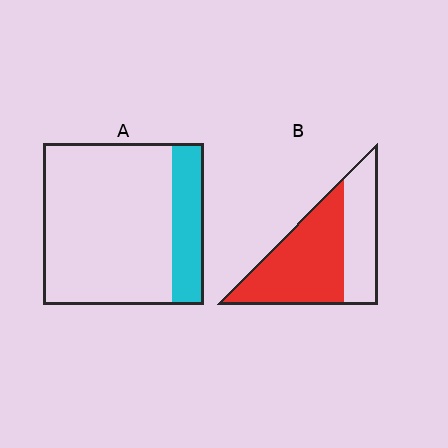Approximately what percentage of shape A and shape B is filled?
A is approximately 20% and B is approximately 60%.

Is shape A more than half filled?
No.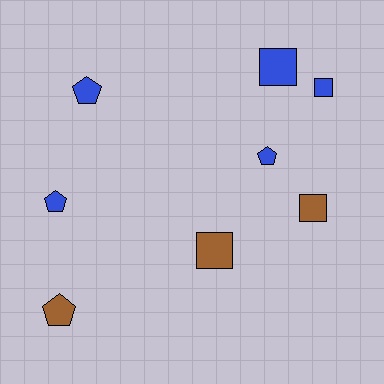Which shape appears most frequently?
Square, with 4 objects.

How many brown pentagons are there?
There is 1 brown pentagon.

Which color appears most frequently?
Blue, with 5 objects.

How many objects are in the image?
There are 8 objects.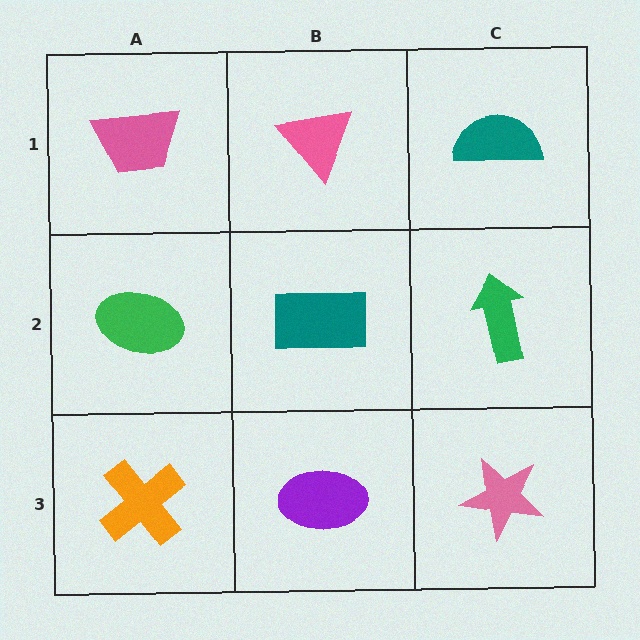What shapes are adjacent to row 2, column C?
A teal semicircle (row 1, column C), a pink star (row 3, column C), a teal rectangle (row 2, column B).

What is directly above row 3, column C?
A green arrow.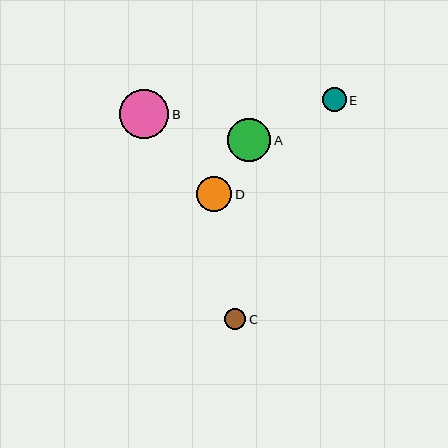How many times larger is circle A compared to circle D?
Circle A is approximately 1.2 times the size of circle D.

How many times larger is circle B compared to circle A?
Circle B is approximately 1.1 times the size of circle A.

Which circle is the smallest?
Circle C is the smallest with a size of approximately 22 pixels.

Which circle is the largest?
Circle B is the largest with a size of approximately 49 pixels.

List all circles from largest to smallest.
From largest to smallest: B, A, D, E, C.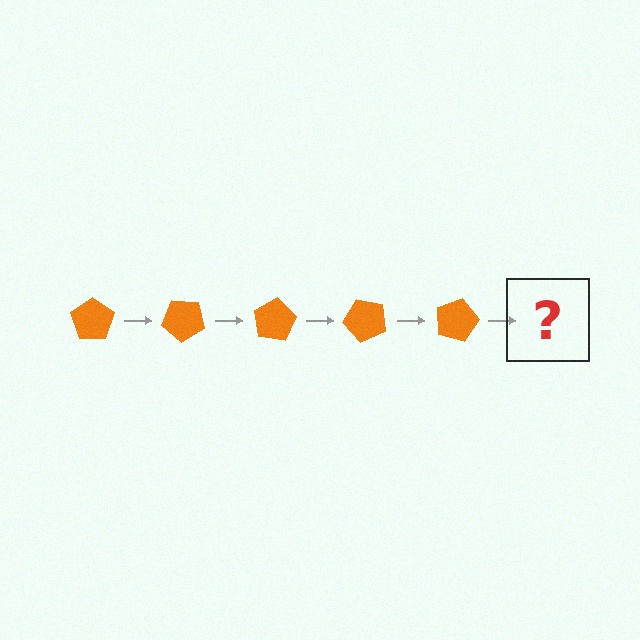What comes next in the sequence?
The next element should be an orange pentagon rotated 200 degrees.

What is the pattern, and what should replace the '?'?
The pattern is that the pentagon rotates 40 degrees each step. The '?' should be an orange pentagon rotated 200 degrees.